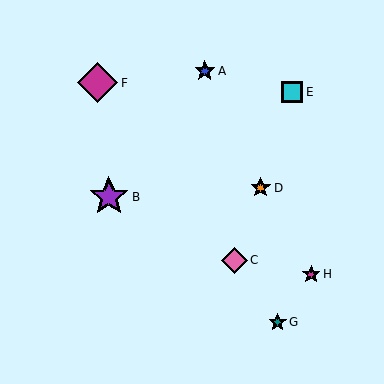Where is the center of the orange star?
The center of the orange star is at (261, 188).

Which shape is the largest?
The magenta diamond (labeled F) is the largest.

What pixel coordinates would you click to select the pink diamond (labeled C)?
Click at (234, 260) to select the pink diamond C.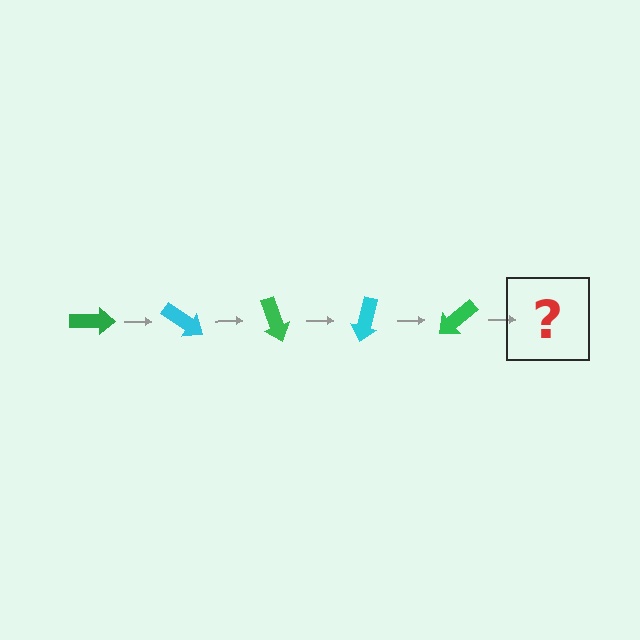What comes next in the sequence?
The next element should be a cyan arrow, rotated 175 degrees from the start.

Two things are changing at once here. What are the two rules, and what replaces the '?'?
The two rules are that it rotates 35 degrees each step and the color cycles through green and cyan. The '?' should be a cyan arrow, rotated 175 degrees from the start.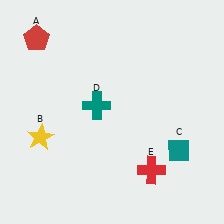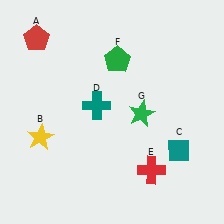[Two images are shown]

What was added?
A green pentagon (F), a green star (G) were added in Image 2.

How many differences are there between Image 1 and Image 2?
There are 2 differences between the two images.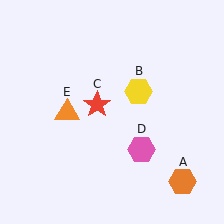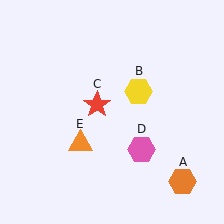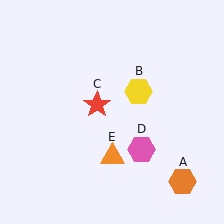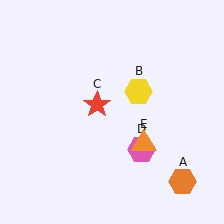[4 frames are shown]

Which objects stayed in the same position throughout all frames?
Orange hexagon (object A) and yellow hexagon (object B) and red star (object C) and pink hexagon (object D) remained stationary.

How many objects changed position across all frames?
1 object changed position: orange triangle (object E).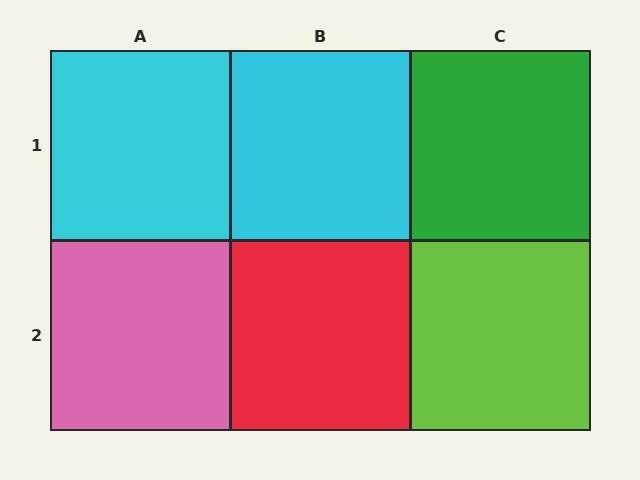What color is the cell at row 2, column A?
Pink.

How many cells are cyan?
2 cells are cyan.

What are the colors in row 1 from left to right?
Cyan, cyan, green.